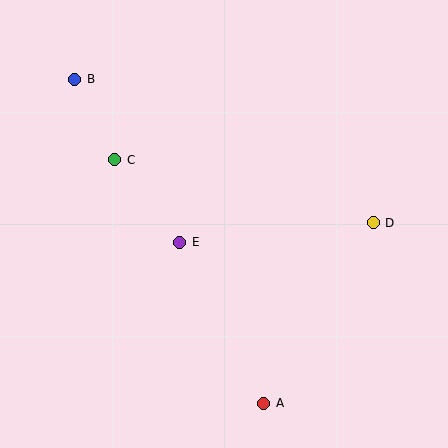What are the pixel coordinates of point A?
Point A is at (264, 403).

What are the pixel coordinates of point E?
Point E is at (180, 242).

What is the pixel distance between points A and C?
The distance between A and C is 286 pixels.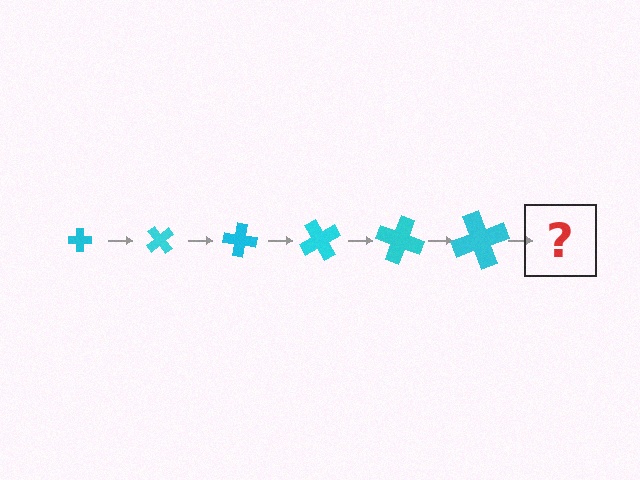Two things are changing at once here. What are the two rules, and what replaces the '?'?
The two rules are that the cross grows larger each step and it rotates 50 degrees each step. The '?' should be a cross, larger than the previous one and rotated 300 degrees from the start.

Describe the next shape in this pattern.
It should be a cross, larger than the previous one and rotated 300 degrees from the start.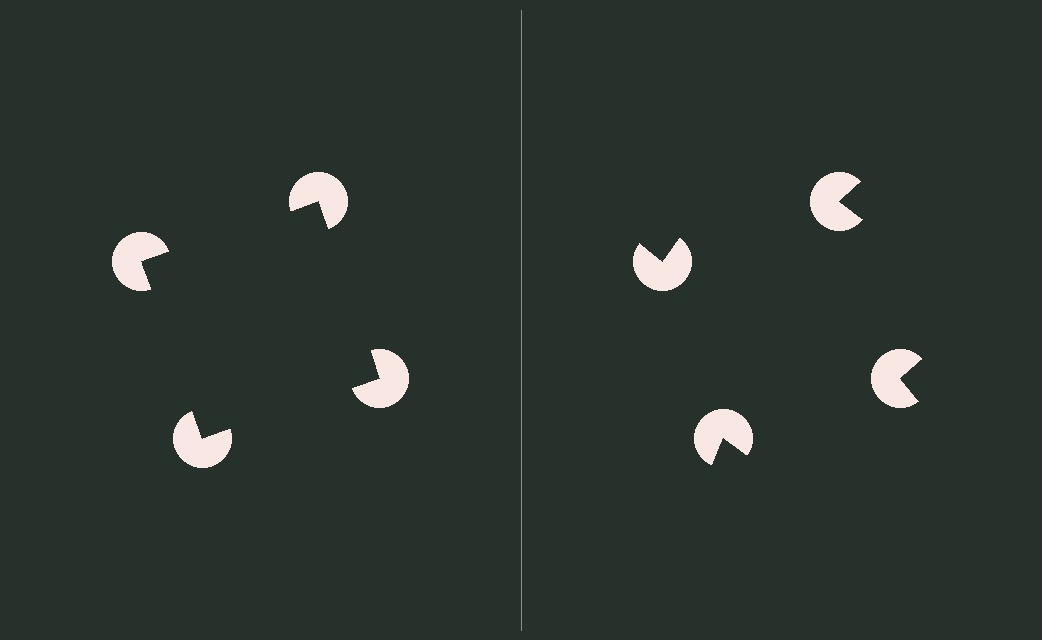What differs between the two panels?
The pac-man discs are positioned identically on both sides; only the wedge orientations differ. On the left they align to a square; on the right they are misaligned.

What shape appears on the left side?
An illusory square.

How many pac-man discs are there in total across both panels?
8 — 4 on each side.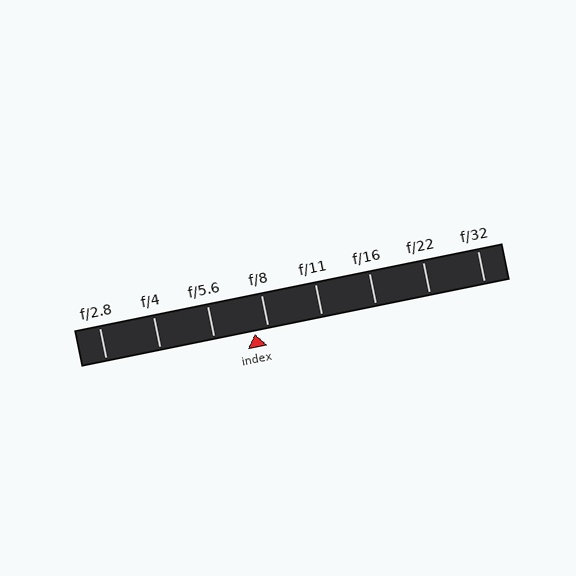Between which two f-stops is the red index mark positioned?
The index mark is between f/5.6 and f/8.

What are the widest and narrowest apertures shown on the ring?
The widest aperture shown is f/2.8 and the narrowest is f/32.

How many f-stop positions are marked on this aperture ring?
There are 8 f-stop positions marked.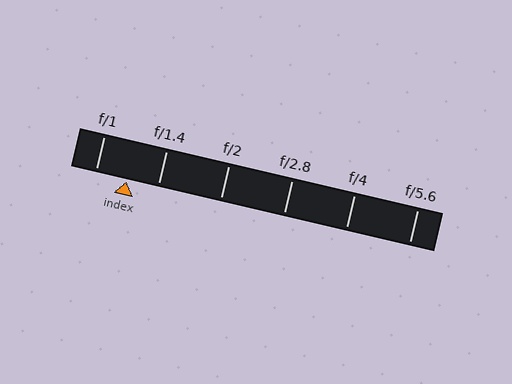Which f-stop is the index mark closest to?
The index mark is closest to f/1.4.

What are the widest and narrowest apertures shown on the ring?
The widest aperture shown is f/1 and the narrowest is f/5.6.